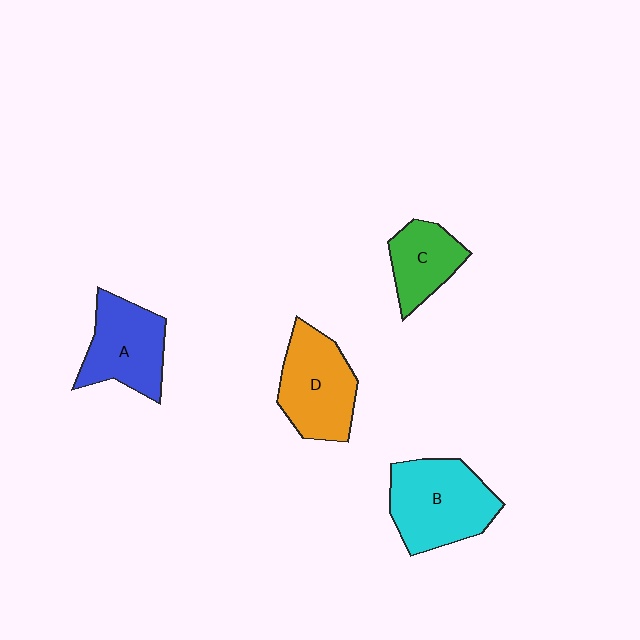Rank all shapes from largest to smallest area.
From largest to smallest: B (cyan), D (orange), A (blue), C (green).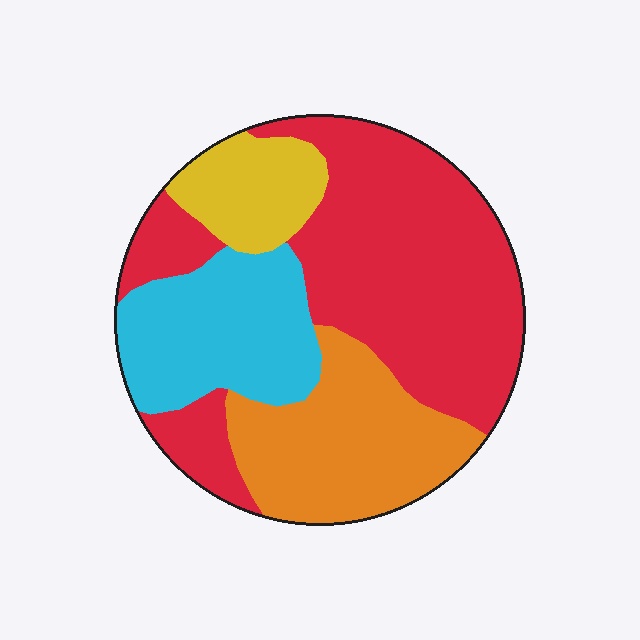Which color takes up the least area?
Yellow, at roughly 10%.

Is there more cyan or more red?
Red.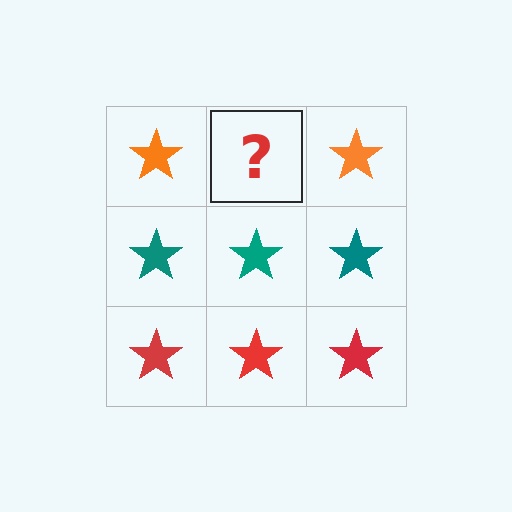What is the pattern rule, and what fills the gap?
The rule is that each row has a consistent color. The gap should be filled with an orange star.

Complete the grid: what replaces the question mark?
The question mark should be replaced with an orange star.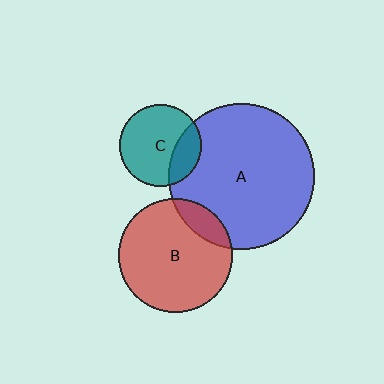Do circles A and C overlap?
Yes.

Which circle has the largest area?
Circle A (blue).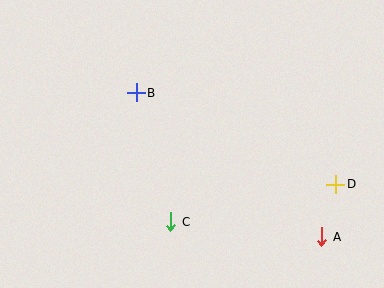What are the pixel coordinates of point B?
Point B is at (136, 93).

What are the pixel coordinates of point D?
Point D is at (336, 184).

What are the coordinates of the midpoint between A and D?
The midpoint between A and D is at (329, 210).